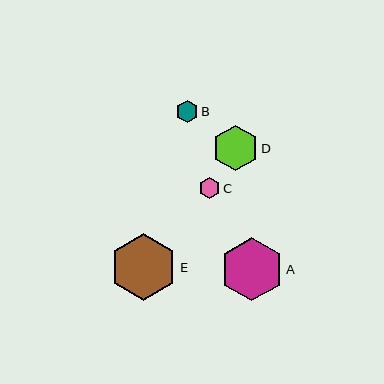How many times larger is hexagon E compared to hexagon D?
Hexagon E is approximately 1.5 times the size of hexagon D.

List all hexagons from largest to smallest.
From largest to smallest: E, A, D, B, C.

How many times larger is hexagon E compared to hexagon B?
Hexagon E is approximately 3.0 times the size of hexagon B.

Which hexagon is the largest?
Hexagon E is the largest with a size of approximately 67 pixels.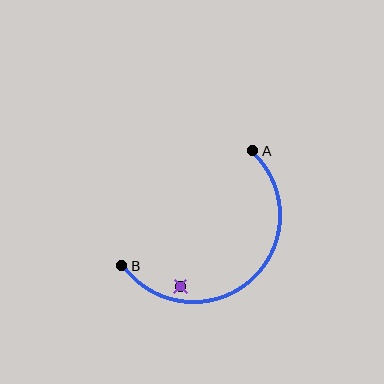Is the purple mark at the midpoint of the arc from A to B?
No — the purple mark does not lie on the arc at all. It sits slightly inside the curve.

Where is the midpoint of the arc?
The arc midpoint is the point on the curve farthest from the straight line joining A and B. It sits below and to the right of that line.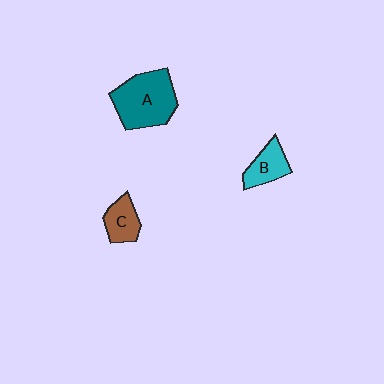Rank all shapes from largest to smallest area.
From largest to smallest: A (teal), B (cyan), C (brown).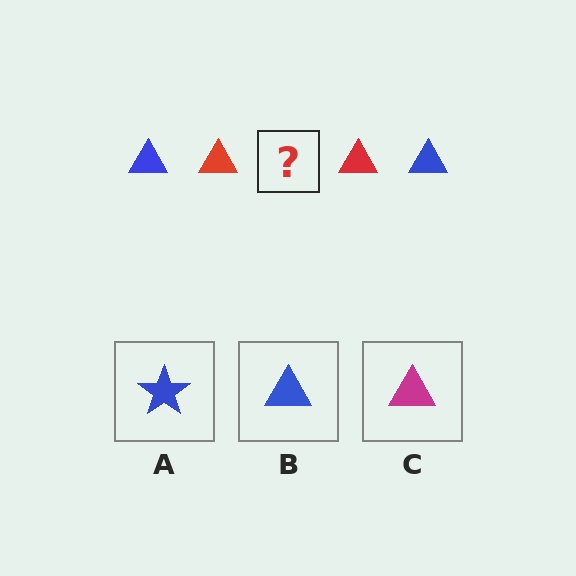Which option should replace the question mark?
Option B.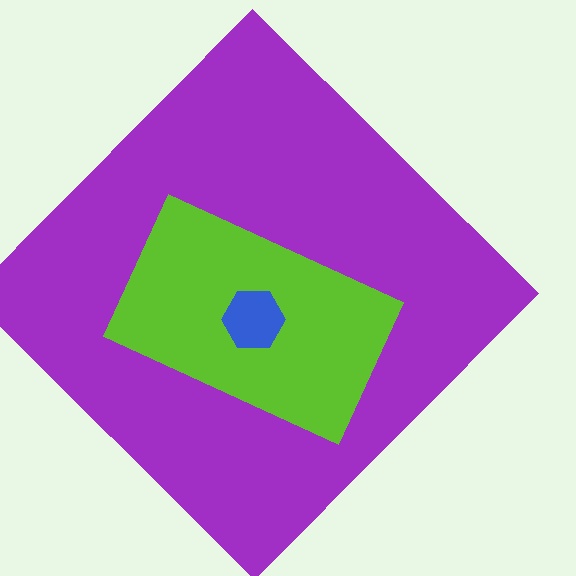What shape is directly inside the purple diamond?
The lime rectangle.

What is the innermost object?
The blue hexagon.